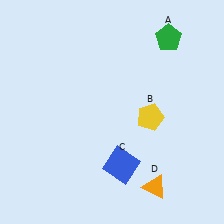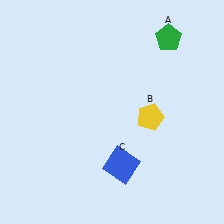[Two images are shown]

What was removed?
The orange triangle (D) was removed in Image 2.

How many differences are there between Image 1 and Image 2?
There is 1 difference between the two images.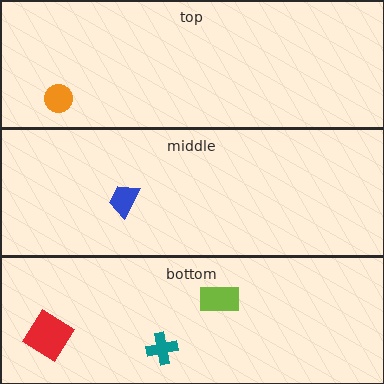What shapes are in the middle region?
The blue trapezoid.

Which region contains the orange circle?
The top region.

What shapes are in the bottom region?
The teal cross, the lime rectangle, the red diamond.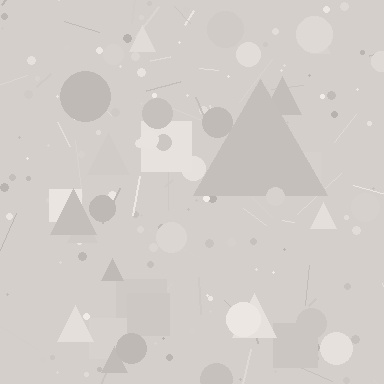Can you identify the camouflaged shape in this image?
The camouflaged shape is a triangle.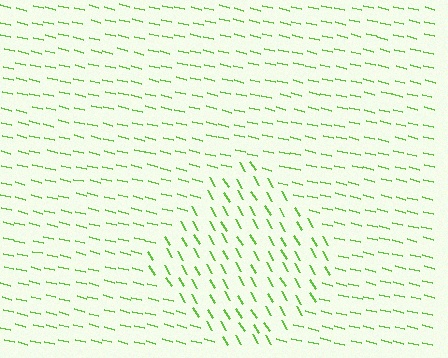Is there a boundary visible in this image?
Yes, there is a texture boundary formed by a change in line orientation.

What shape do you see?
I see a diamond.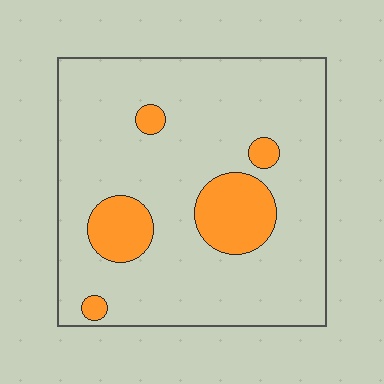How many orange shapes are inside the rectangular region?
5.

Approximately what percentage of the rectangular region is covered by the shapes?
Approximately 15%.